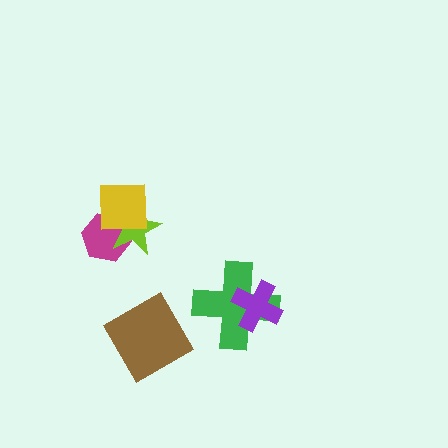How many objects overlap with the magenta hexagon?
2 objects overlap with the magenta hexagon.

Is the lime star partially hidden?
Yes, it is partially covered by another shape.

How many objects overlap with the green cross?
1 object overlaps with the green cross.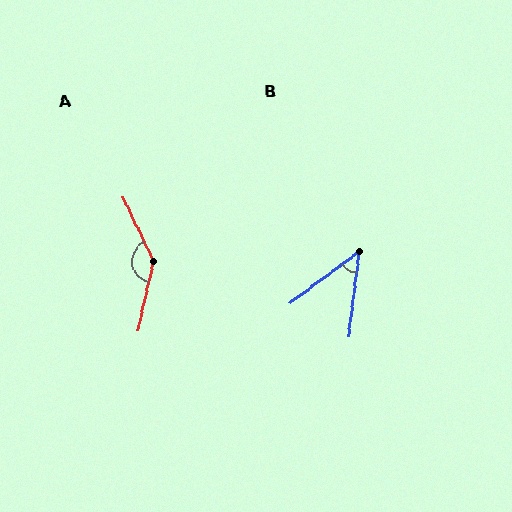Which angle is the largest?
A, at approximately 142 degrees.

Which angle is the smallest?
B, at approximately 46 degrees.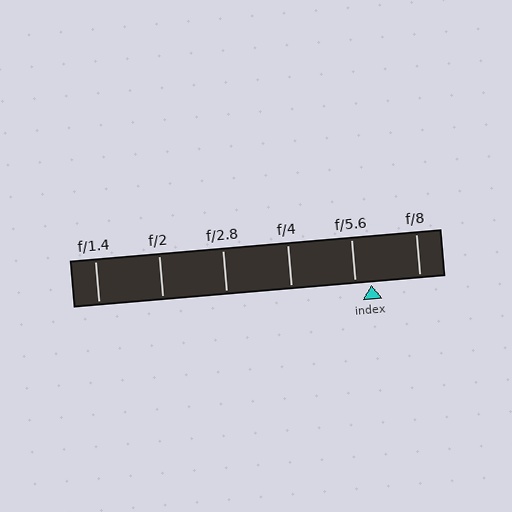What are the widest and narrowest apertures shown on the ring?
The widest aperture shown is f/1.4 and the narrowest is f/8.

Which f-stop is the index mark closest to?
The index mark is closest to f/5.6.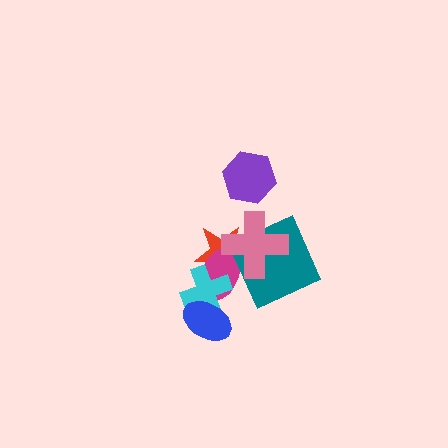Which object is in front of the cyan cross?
The blue ellipse is in front of the cyan cross.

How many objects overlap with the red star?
4 objects overlap with the red star.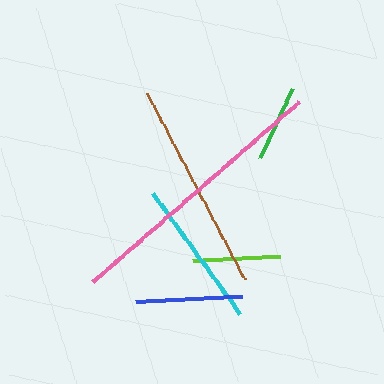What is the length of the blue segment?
The blue segment is approximately 107 pixels long.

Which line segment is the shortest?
The green line is the shortest at approximately 77 pixels.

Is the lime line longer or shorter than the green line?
The lime line is longer than the green line.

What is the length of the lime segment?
The lime segment is approximately 88 pixels long.